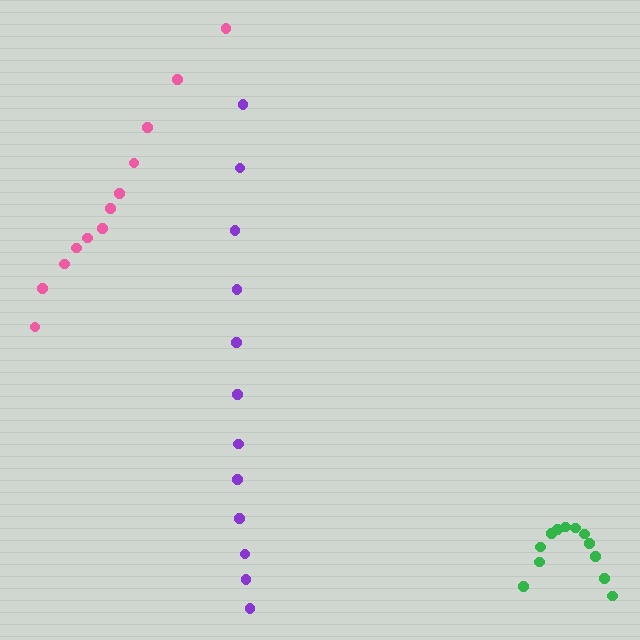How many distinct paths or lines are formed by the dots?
There are 3 distinct paths.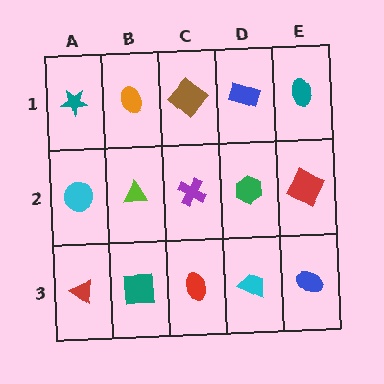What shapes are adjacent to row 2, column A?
A teal star (row 1, column A), a red triangle (row 3, column A), a lime triangle (row 2, column B).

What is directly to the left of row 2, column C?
A lime triangle.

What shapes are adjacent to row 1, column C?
A purple cross (row 2, column C), an orange ellipse (row 1, column B), a blue rectangle (row 1, column D).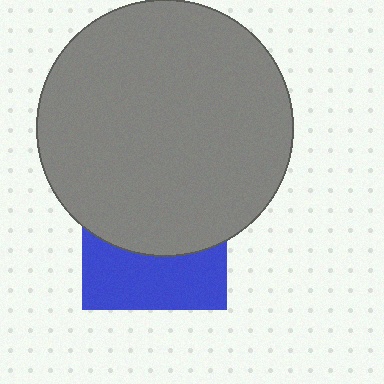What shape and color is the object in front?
The object in front is a gray circle.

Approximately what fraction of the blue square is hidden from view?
Roughly 59% of the blue square is hidden behind the gray circle.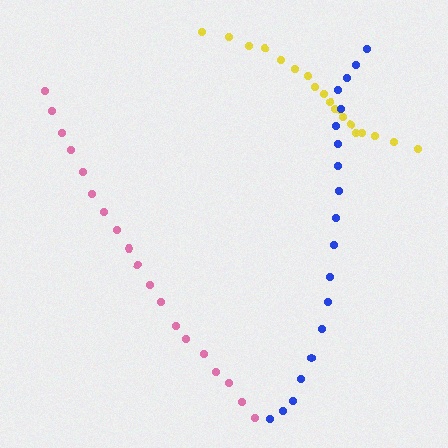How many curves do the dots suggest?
There are 3 distinct paths.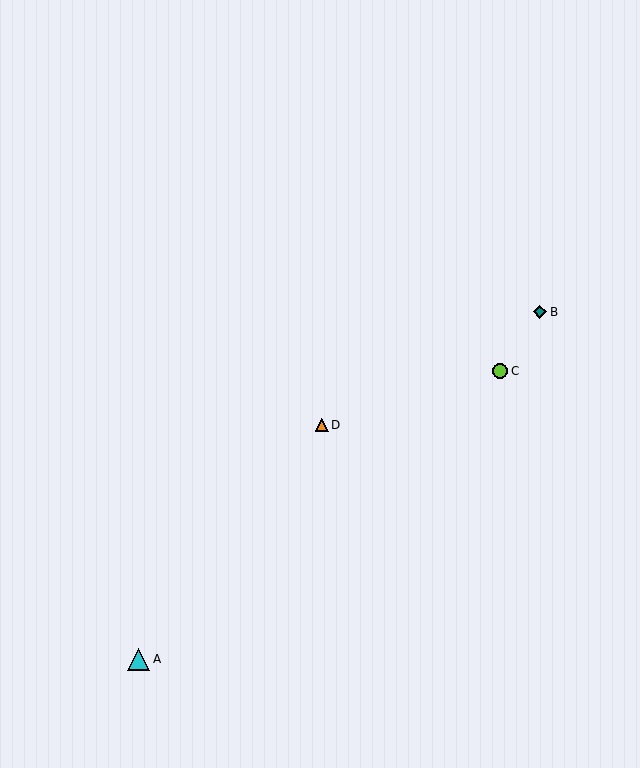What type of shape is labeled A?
Shape A is a cyan triangle.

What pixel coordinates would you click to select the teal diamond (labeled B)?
Click at (540, 312) to select the teal diamond B.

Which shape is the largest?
The cyan triangle (labeled A) is the largest.